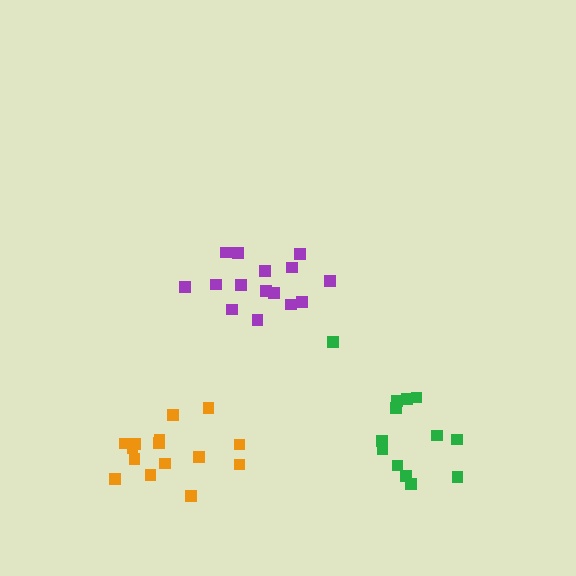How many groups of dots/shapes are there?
There are 3 groups.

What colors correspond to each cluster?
The clusters are colored: orange, green, purple.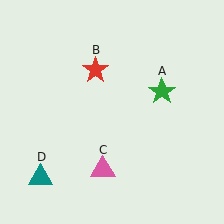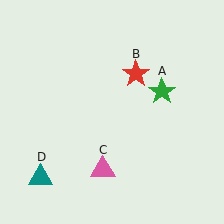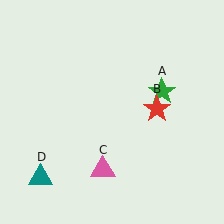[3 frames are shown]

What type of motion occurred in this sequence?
The red star (object B) rotated clockwise around the center of the scene.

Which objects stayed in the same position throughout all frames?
Green star (object A) and pink triangle (object C) and teal triangle (object D) remained stationary.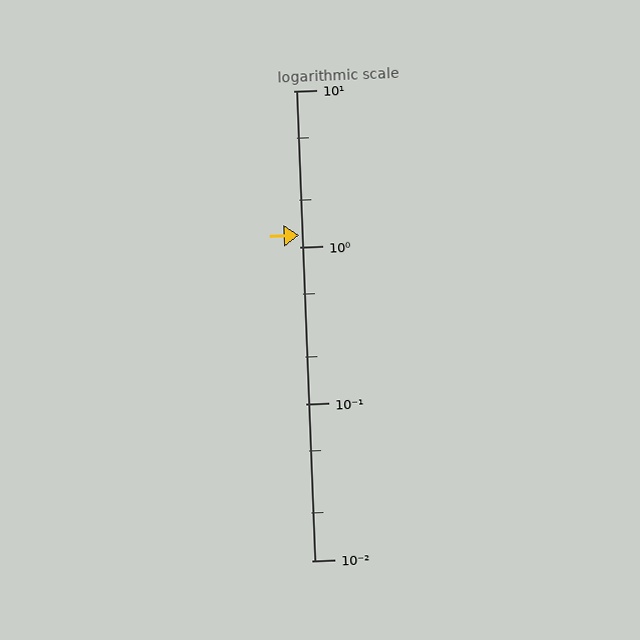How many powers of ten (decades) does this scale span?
The scale spans 3 decades, from 0.01 to 10.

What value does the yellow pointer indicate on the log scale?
The pointer indicates approximately 1.2.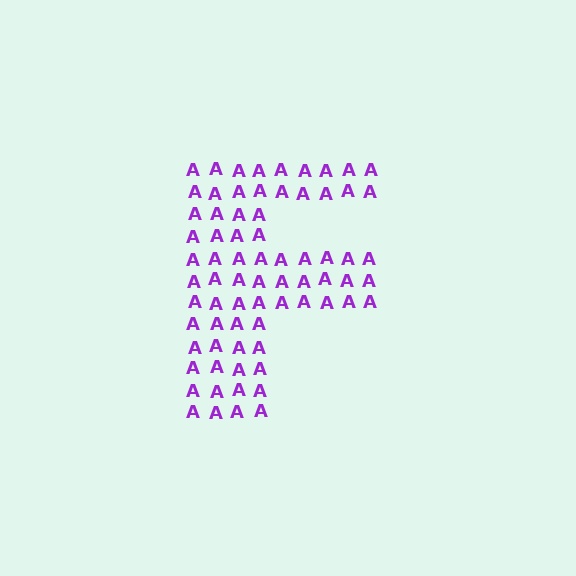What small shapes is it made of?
It is made of small letter A's.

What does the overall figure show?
The overall figure shows the letter F.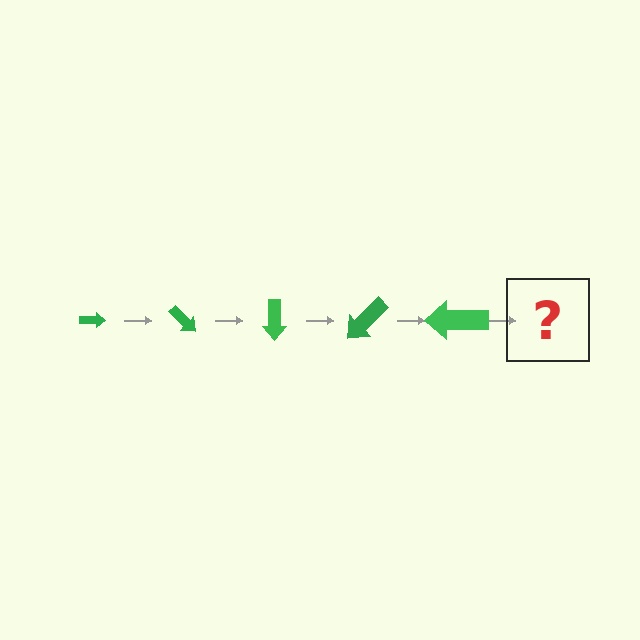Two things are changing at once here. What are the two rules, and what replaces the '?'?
The two rules are that the arrow grows larger each step and it rotates 45 degrees each step. The '?' should be an arrow, larger than the previous one and rotated 225 degrees from the start.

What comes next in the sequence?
The next element should be an arrow, larger than the previous one and rotated 225 degrees from the start.